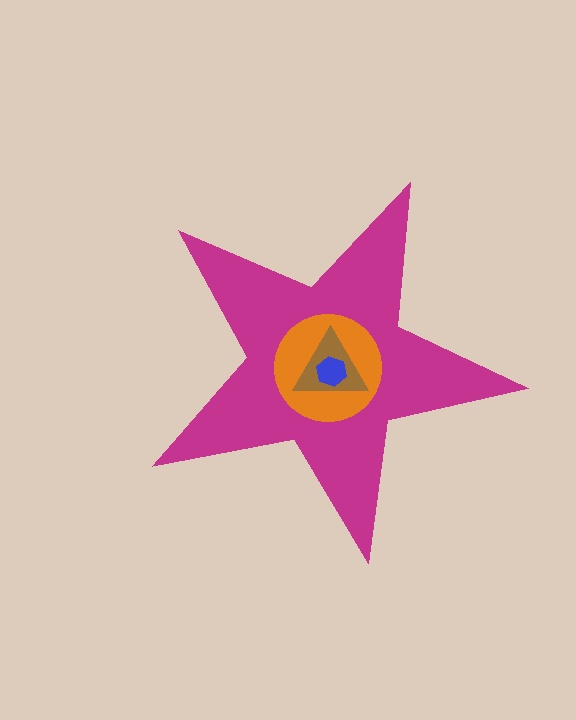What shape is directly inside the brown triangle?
The blue hexagon.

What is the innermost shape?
The blue hexagon.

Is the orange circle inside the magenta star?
Yes.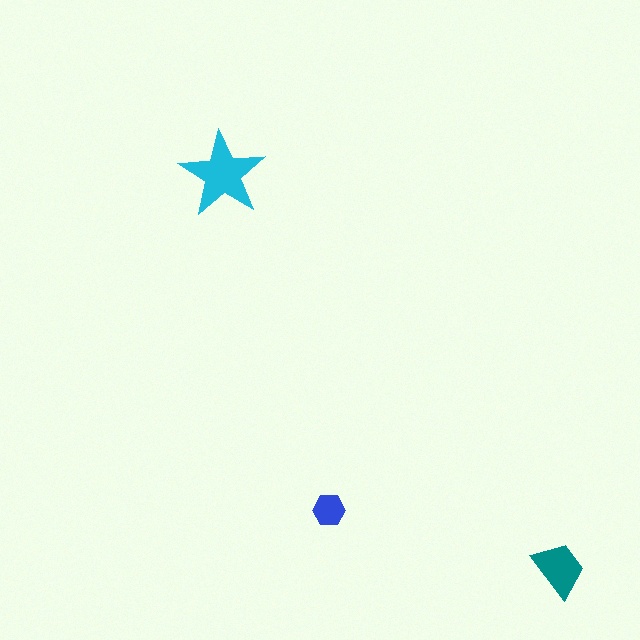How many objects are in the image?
There are 3 objects in the image.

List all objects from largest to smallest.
The cyan star, the teal trapezoid, the blue hexagon.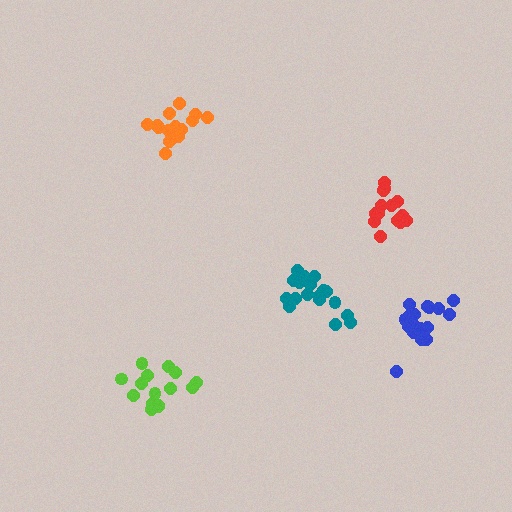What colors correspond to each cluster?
The clusters are colored: lime, red, orange, teal, blue.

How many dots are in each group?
Group 1: 15 dots, Group 2: 14 dots, Group 3: 16 dots, Group 4: 18 dots, Group 5: 18 dots (81 total).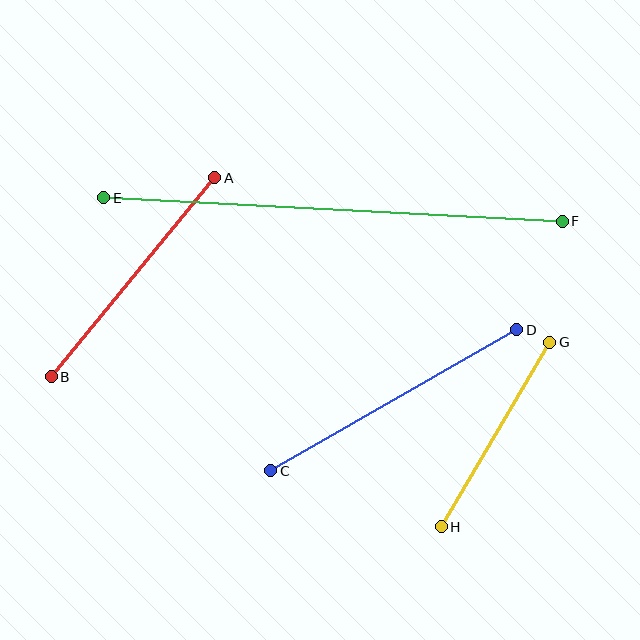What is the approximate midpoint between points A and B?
The midpoint is at approximately (133, 277) pixels.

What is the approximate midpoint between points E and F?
The midpoint is at approximately (333, 209) pixels.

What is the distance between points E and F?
The distance is approximately 459 pixels.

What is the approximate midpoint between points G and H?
The midpoint is at approximately (496, 434) pixels.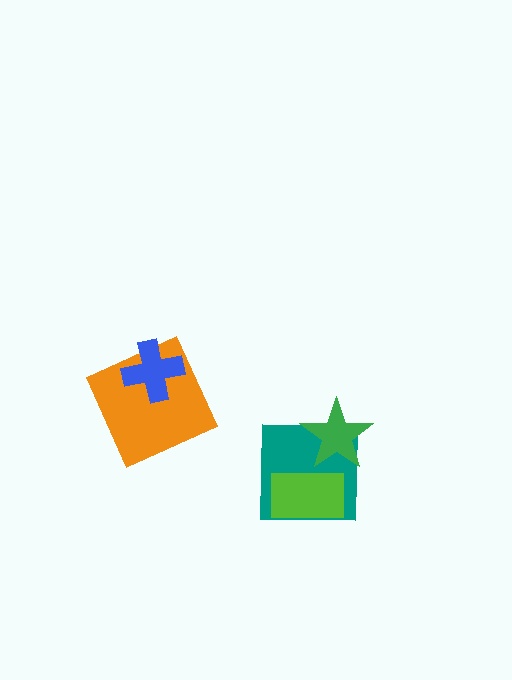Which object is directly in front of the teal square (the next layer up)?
The green star is directly in front of the teal square.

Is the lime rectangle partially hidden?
No, no other shape covers it.